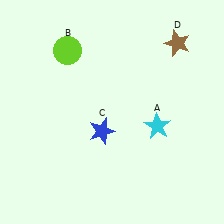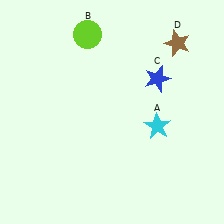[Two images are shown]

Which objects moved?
The objects that moved are: the lime circle (B), the blue star (C).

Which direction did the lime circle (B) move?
The lime circle (B) moved right.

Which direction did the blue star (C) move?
The blue star (C) moved right.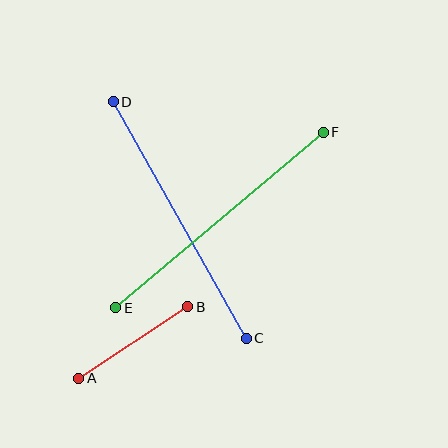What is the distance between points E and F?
The distance is approximately 272 pixels.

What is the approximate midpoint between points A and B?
The midpoint is at approximately (133, 343) pixels.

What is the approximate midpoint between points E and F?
The midpoint is at approximately (220, 220) pixels.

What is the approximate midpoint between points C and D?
The midpoint is at approximately (180, 220) pixels.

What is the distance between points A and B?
The distance is approximately 130 pixels.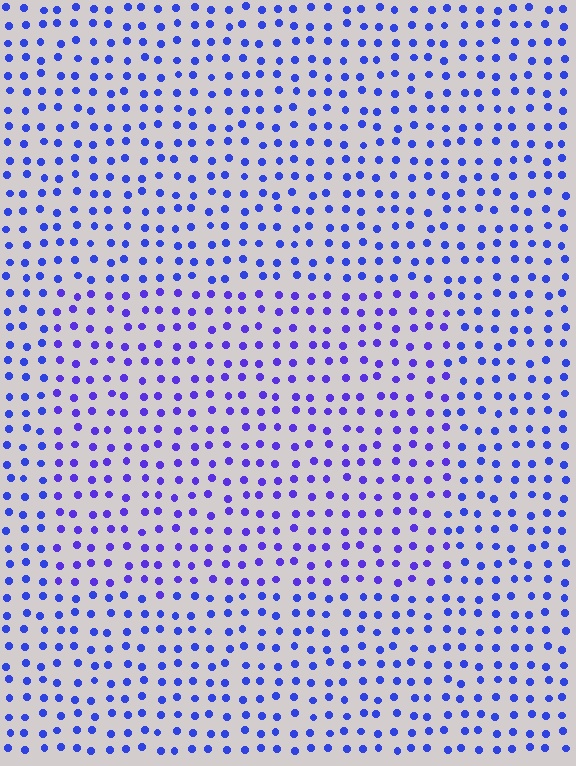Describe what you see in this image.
The image is filled with small blue elements in a uniform arrangement. A rectangle-shaped region is visible where the elements are tinted to a slightly different hue, forming a subtle color boundary.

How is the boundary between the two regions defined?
The boundary is defined purely by a slight shift in hue (about 21 degrees). Spacing, size, and orientation are identical on both sides.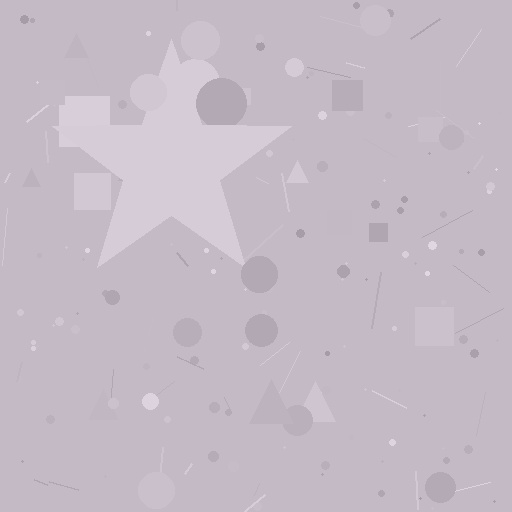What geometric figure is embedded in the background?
A star is embedded in the background.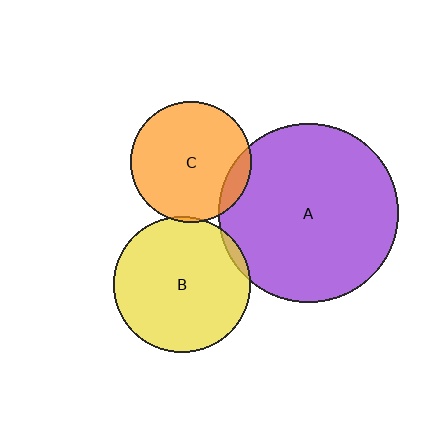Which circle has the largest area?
Circle A (purple).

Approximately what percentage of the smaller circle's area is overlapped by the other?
Approximately 5%.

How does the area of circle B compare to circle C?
Approximately 1.3 times.